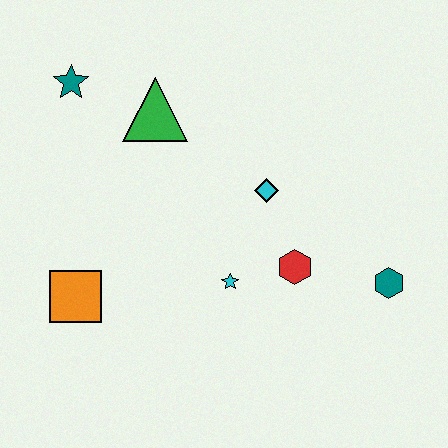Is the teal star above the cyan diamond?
Yes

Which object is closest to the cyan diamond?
The red hexagon is closest to the cyan diamond.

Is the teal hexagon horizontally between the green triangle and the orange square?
No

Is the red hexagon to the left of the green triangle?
No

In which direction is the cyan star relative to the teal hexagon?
The cyan star is to the left of the teal hexagon.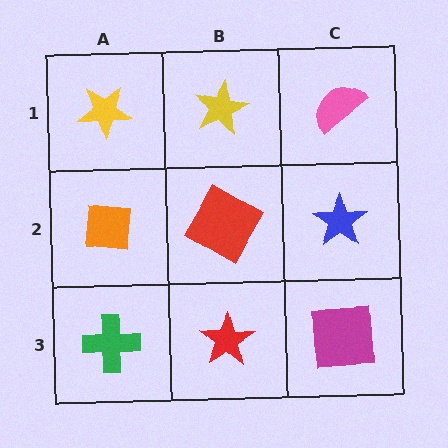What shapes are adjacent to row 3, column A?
An orange square (row 2, column A), a red star (row 3, column B).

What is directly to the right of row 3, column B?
A magenta square.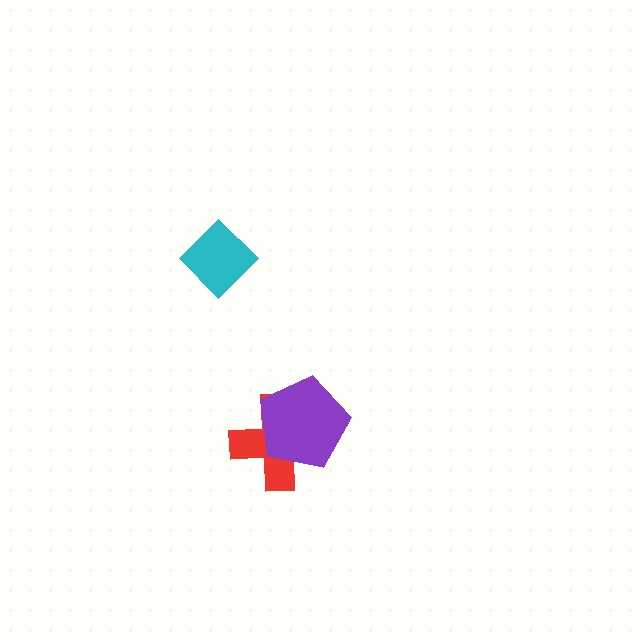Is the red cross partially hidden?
Yes, it is partially covered by another shape.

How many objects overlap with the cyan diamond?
0 objects overlap with the cyan diamond.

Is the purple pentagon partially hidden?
No, no other shape covers it.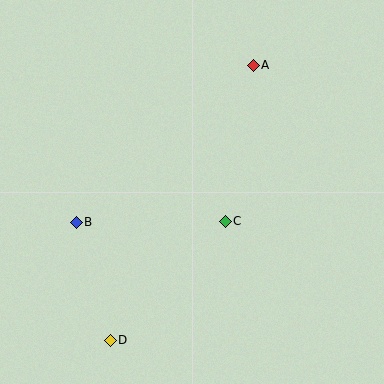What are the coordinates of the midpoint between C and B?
The midpoint between C and B is at (151, 222).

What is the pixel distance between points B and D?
The distance between B and D is 123 pixels.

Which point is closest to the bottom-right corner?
Point C is closest to the bottom-right corner.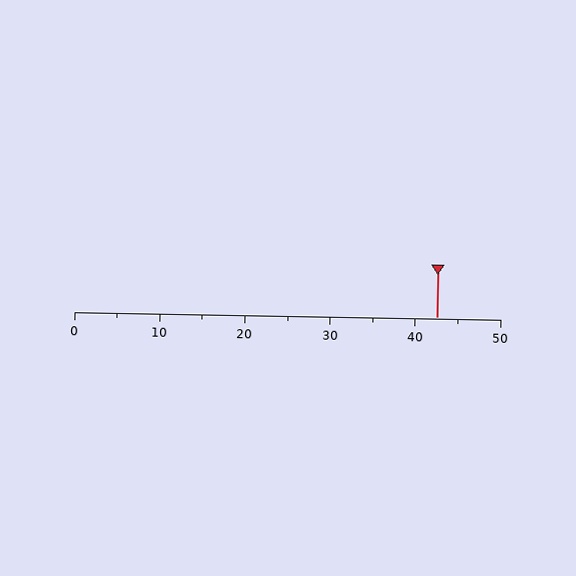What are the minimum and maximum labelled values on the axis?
The axis runs from 0 to 50.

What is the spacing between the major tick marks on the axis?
The major ticks are spaced 10 apart.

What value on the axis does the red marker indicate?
The marker indicates approximately 42.5.